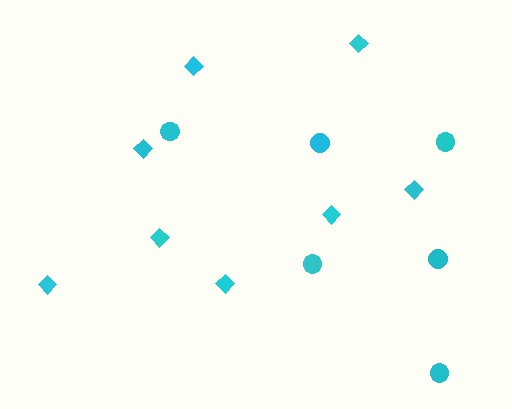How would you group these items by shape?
There are 2 groups: one group of diamonds (8) and one group of circles (6).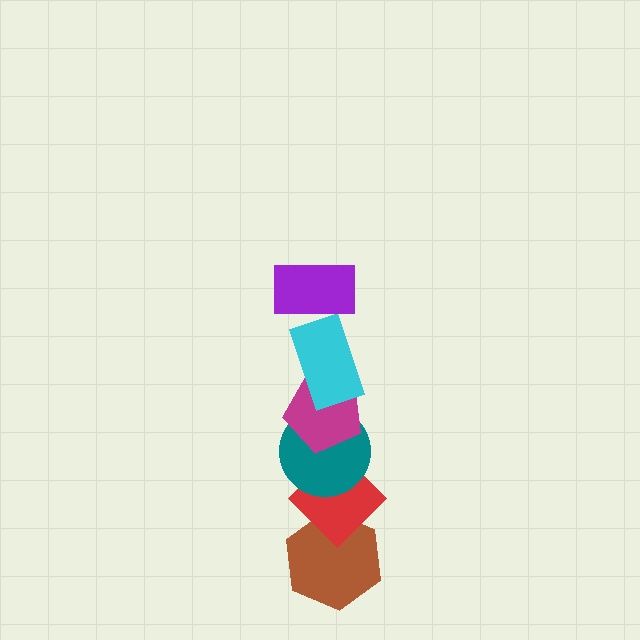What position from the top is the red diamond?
The red diamond is 5th from the top.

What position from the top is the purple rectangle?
The purple rectangle is 1st from the top.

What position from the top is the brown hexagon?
The brown hexagon is 6th from the top.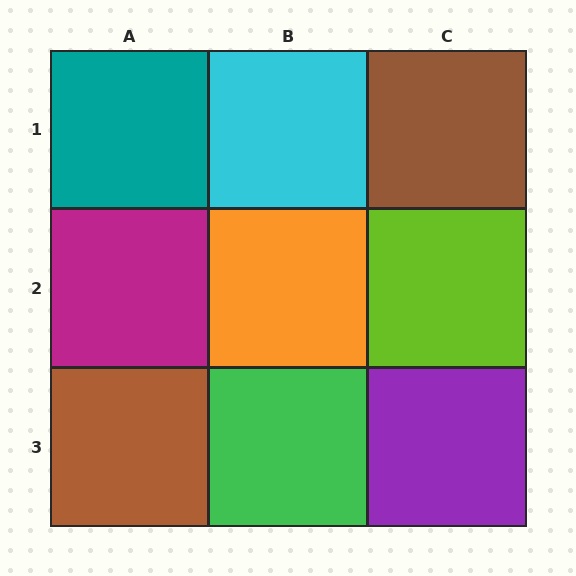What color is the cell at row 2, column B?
Orange.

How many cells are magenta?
1 cell is magenta.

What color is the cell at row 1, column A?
Teal.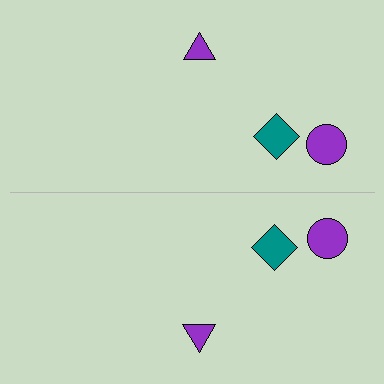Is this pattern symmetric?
Yes, this pattern has bilateral (reflection) symmetry.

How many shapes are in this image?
There are 6 shapes in this image.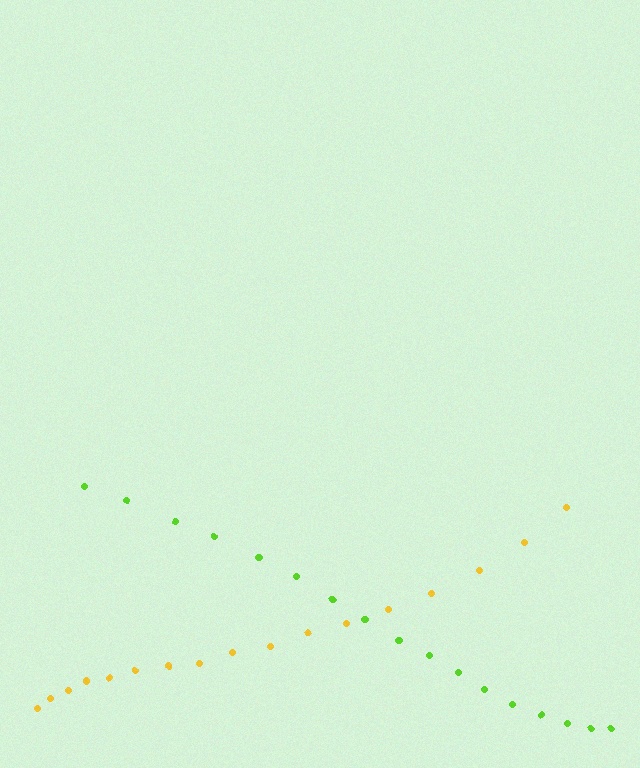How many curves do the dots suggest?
There are 2 distinct paths.